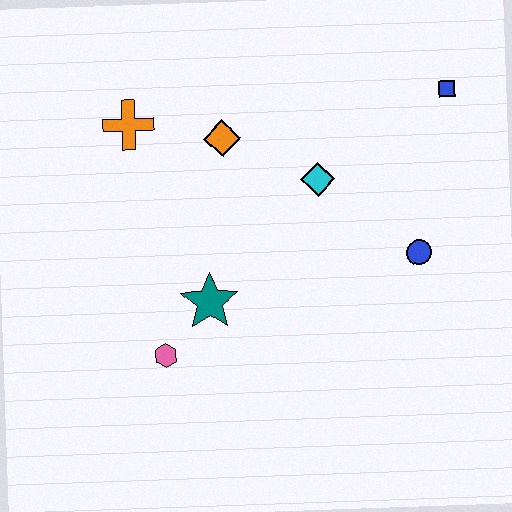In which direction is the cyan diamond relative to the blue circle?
The cyan diamond is to the left of the blue circle.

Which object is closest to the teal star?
The pink hexagon is closest to the teal star.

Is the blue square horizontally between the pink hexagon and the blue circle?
No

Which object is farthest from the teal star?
The blue square is farthest from the teal star.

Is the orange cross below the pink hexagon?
No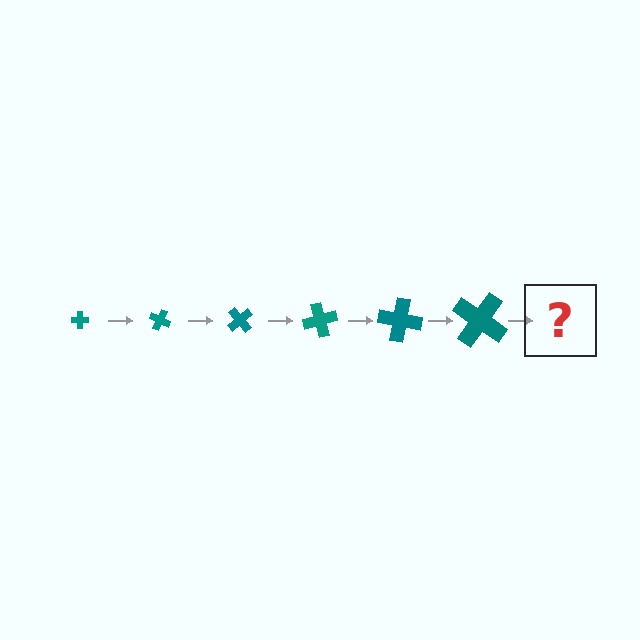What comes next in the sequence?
The next element should be a cross, larger than the previous one and rotated 150 degrees from the start.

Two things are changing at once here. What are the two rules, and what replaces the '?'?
The two rules are that the cross grows larger each step and it rotates 25 degrees each step. The '?' should be a cross, larger than the previous one and rotated 150 degrees from the start.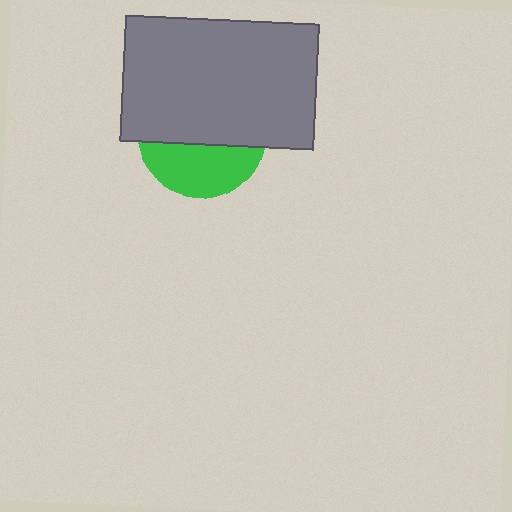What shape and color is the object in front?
The object in front is a gray rectangle.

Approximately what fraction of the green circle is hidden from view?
Roughly 61% of the green circle is hidden behind the gray rectangle.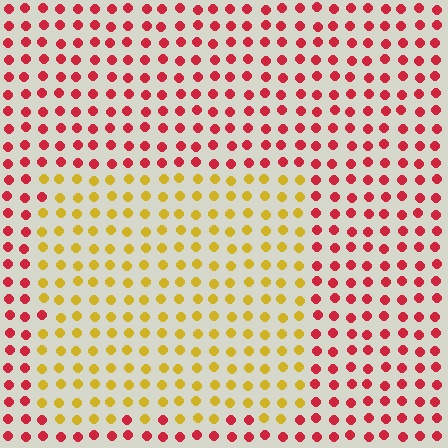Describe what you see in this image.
The image is filled with small red elements in a uniform arrangement. A rectangle-shaped region is visible where the elements are tinted to a slightly different hue, forming a subtle color boundary.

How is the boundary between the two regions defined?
The boundary is defined purely by a slight shift in hue (about 59 degrees). Spacing, size, and orientation are identical on both sides.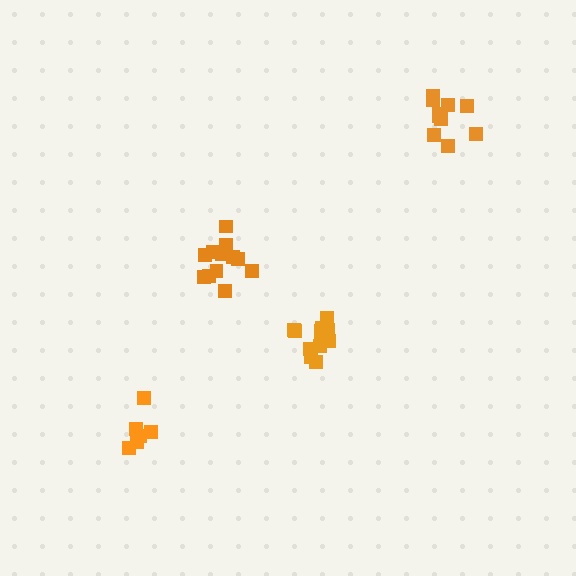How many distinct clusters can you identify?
There are 4 distinct clusters.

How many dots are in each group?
Group 1: 6 dots, Group 2: 12 dots, Group 3: 10 dots, Group 4: 12 dots (40 total).